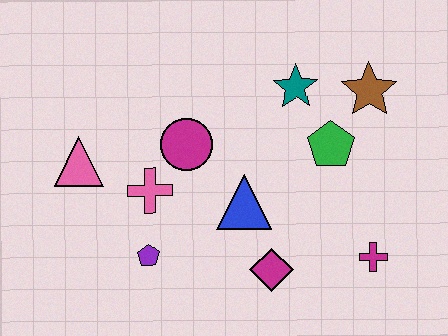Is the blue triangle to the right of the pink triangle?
Yes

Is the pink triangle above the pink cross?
Yes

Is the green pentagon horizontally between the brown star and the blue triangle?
Yes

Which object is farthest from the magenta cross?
The pink triangle is farthest from the magenta cross.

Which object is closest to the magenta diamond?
The blue triangle is closest to the magenta diamond.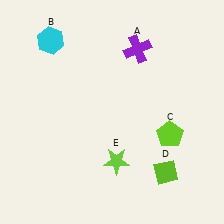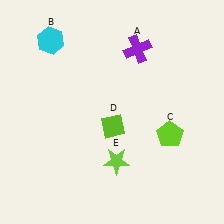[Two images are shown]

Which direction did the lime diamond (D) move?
The lime diamond (D) moved left.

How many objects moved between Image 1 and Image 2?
1 object moved between the two images.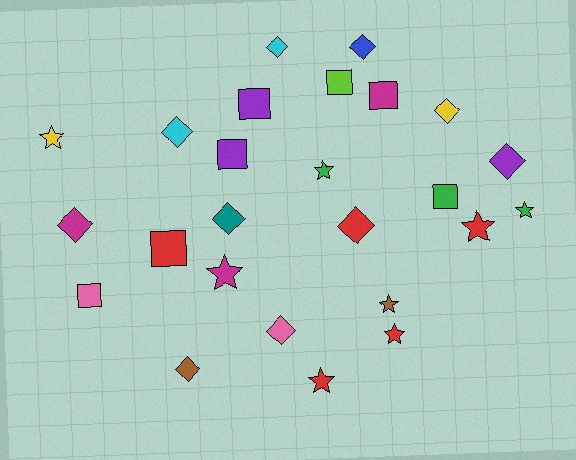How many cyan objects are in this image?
There are 2 cyan objects.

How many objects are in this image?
There are 25 objects.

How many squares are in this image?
There are 7 squares.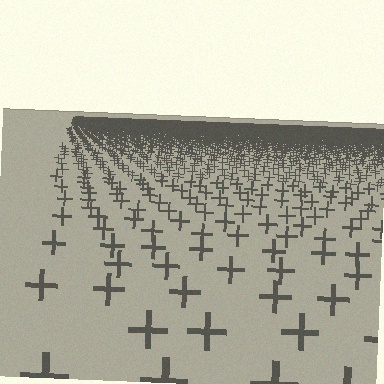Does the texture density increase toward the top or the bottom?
Density increases toward the top.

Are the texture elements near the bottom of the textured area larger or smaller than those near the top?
Larger. Near the bottom, elements are closer to the viewer and appear at a bigger on-screen size.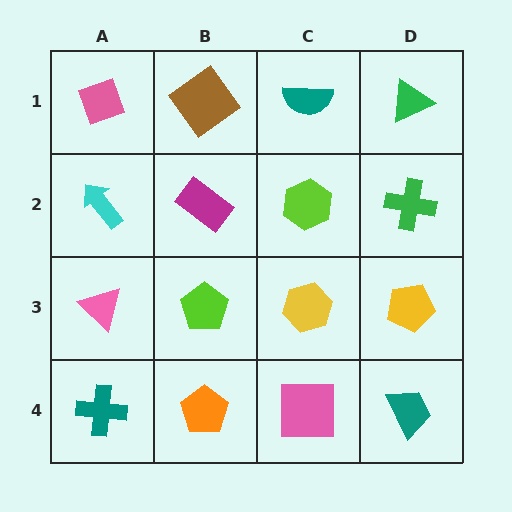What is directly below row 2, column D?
A yellow pentagon.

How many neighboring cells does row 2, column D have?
3.